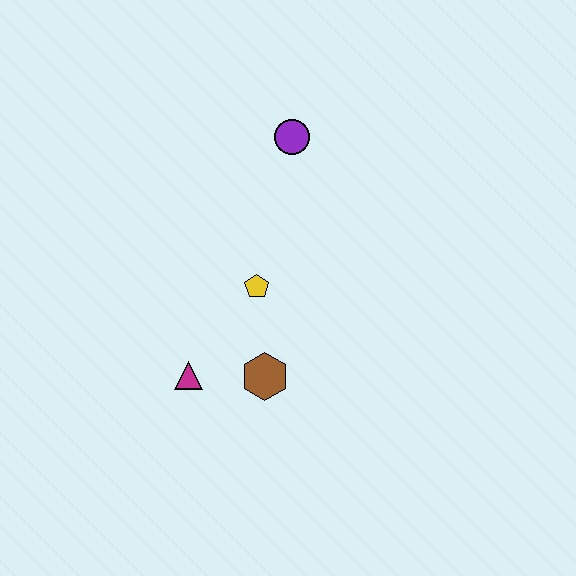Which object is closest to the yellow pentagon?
The brown hexagon is closest to the yellow pentagon.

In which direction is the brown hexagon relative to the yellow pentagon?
The brown hexagon is below the yellow pentagon.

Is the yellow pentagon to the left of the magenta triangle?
No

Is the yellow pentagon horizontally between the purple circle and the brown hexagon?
No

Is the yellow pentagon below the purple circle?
Yes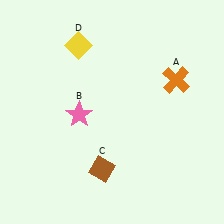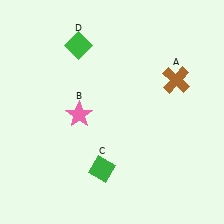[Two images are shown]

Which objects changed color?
A changed from orange to brown. C changed from brown to green. D changed from yellow to green.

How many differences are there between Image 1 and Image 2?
There are 3 differences between the two images.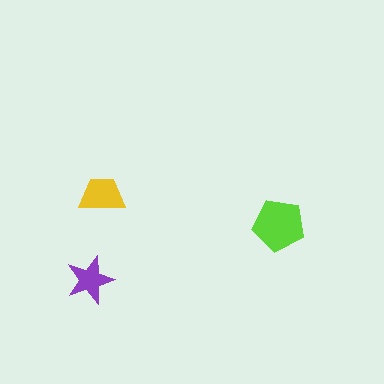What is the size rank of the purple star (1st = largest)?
3rd.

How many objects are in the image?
There are 3 objects in the image.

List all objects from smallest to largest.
The purple star, the yellow trapezoid, the lime pentagon.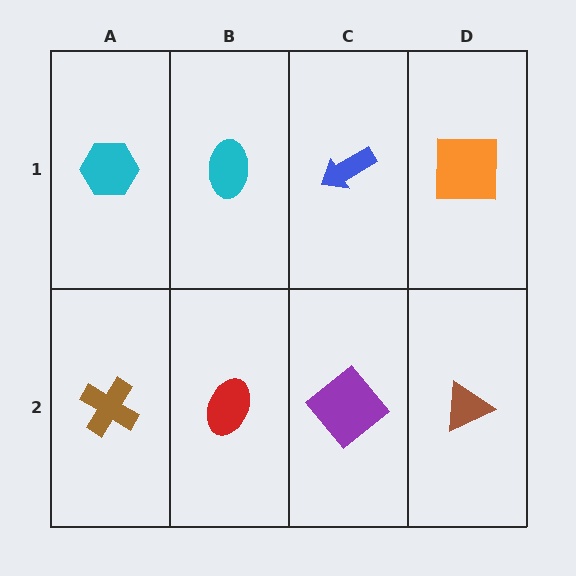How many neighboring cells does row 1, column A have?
2.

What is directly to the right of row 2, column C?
A brown triangle.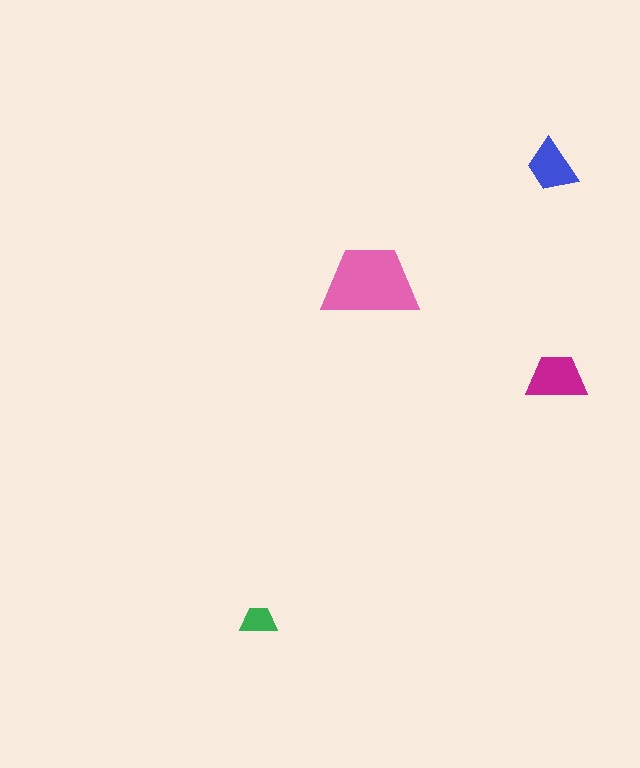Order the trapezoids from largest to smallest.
the pink one, the magenta one, the blue one, the green one.